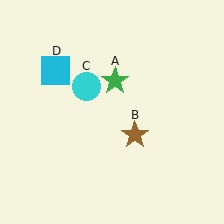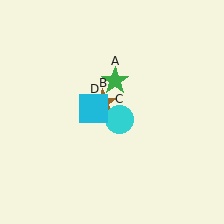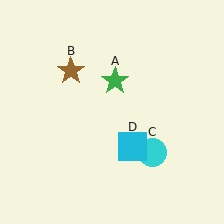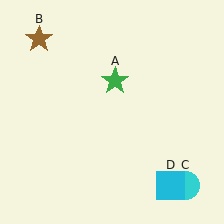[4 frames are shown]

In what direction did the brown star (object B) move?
The brown star (object B) moved up and to the left.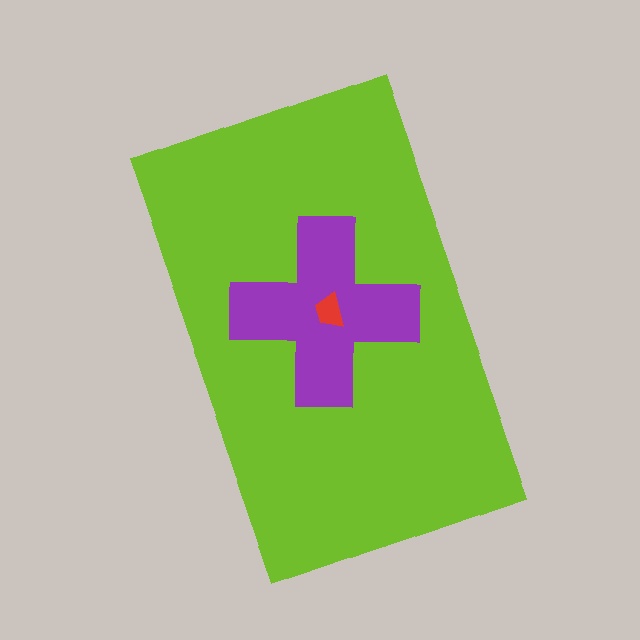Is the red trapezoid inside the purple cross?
Yes.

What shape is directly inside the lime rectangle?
The purple cross.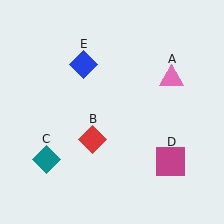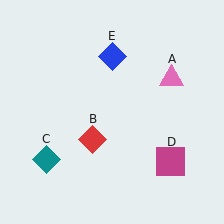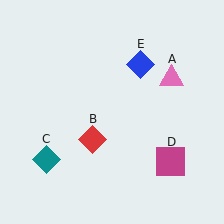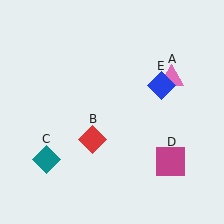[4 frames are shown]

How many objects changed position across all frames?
1 object changed position: blue diamond (object E).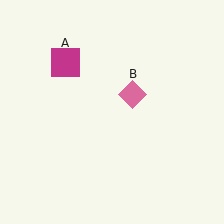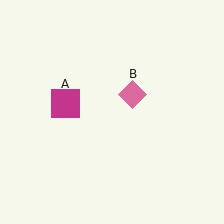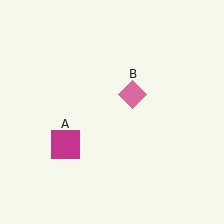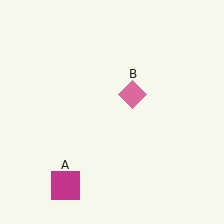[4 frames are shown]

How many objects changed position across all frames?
1 object changed position: magenta square (object A).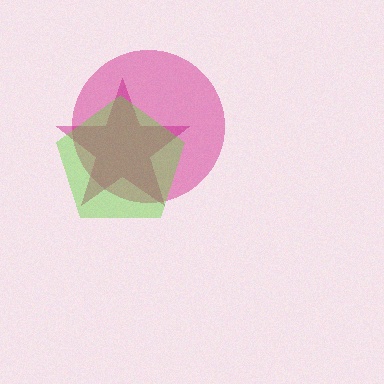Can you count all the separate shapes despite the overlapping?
Yes, there are 3 separate shapes.